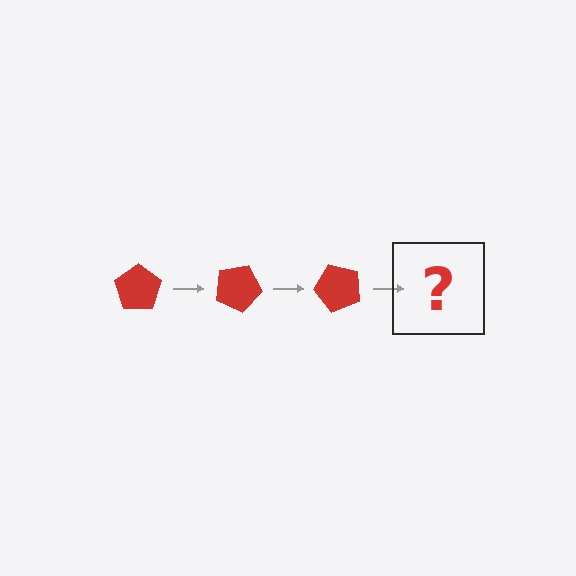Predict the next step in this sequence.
The next step is a red pentagon rotated 75 degrees.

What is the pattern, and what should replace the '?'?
The pattern is that the pentagon rotates 25 degrees each step. The '?' should be a red pentagon rotated 75 degrees.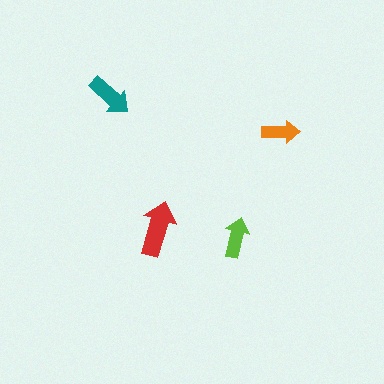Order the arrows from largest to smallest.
the red one, the teal one, the lime one, the orange one.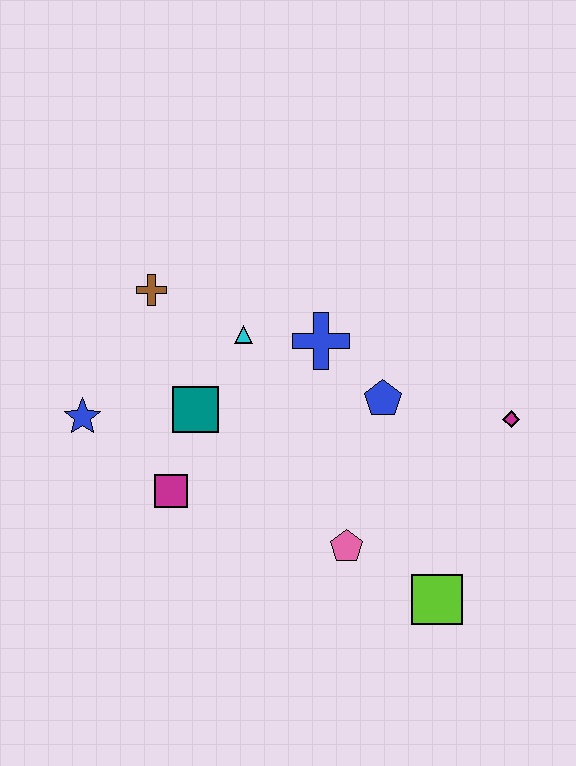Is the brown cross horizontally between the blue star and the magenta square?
Yes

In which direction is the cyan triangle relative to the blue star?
The cyan triangle is to the right of the blue star.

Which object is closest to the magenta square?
The teal square is closest to the magenta square.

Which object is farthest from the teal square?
The magenta diamond is farthest from the teal square.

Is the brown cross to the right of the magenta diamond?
No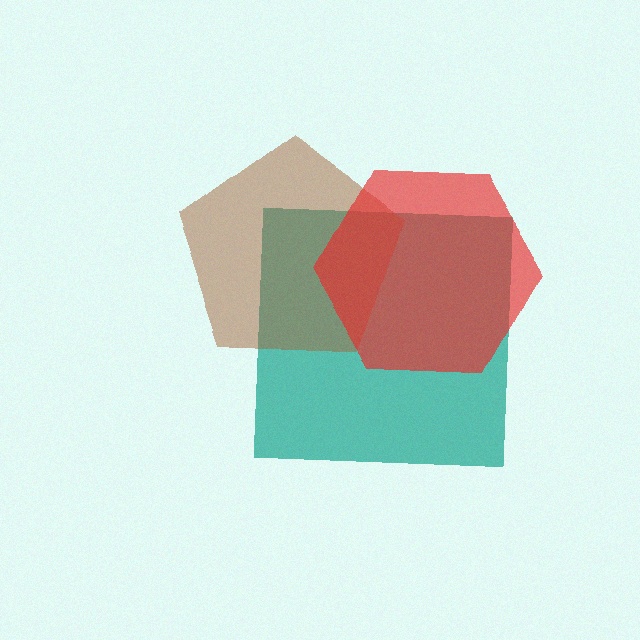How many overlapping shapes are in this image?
There are 3 overlapping shapes in the image.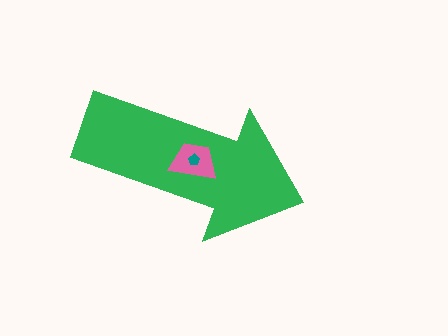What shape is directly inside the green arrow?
The pink trapezoid.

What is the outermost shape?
The green arrow.